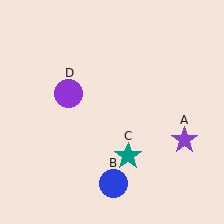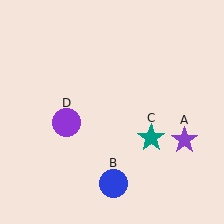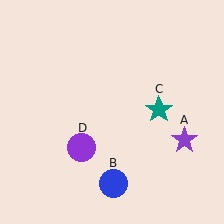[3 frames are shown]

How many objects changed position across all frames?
2 objects changed position: teal star (object C), purple circle (object D).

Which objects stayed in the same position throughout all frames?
Purple star (object A) and blue circle (object B) remained stationary.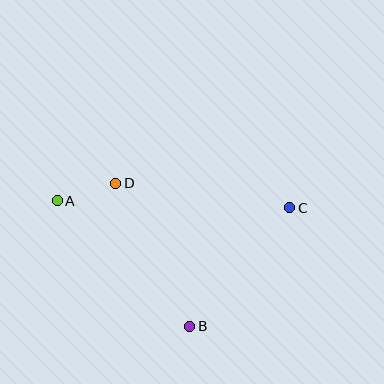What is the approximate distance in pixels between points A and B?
The distance between A and B is approximately 182 pixels.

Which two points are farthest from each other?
Points A and C are farthest from each other.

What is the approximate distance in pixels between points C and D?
The distance between C and D is approximately 176 pixels.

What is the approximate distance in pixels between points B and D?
The distance between B and D is approximately 161 pixels.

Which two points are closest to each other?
Points A and D are closest to each other.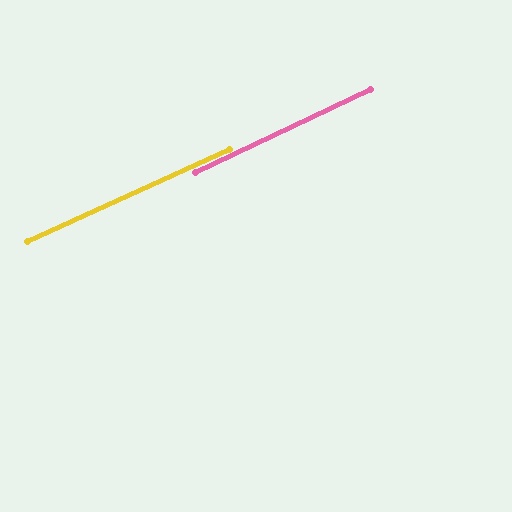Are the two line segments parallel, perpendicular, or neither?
Parallel — their directions differ by only 0.8°.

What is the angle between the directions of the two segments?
Approximately 1 degree.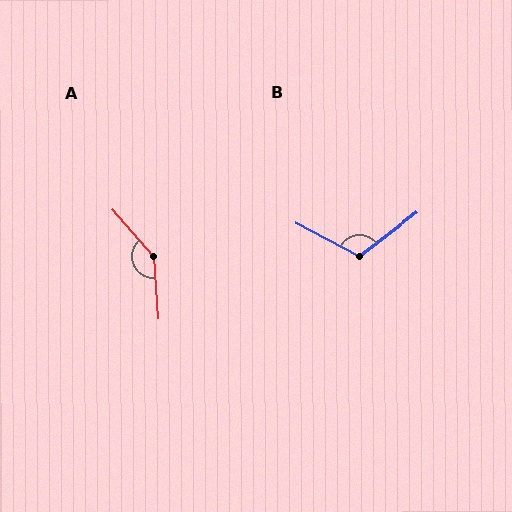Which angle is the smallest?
B, at approximately 115 degrees.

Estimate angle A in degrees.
Approximately 143 degrees.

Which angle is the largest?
A, at approximately 143 degrees.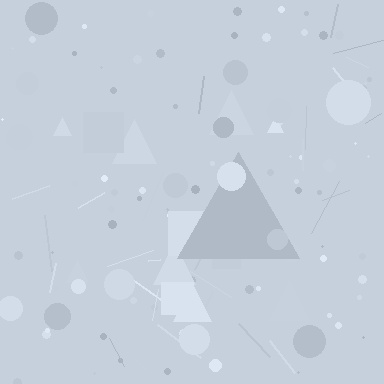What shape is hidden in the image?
A triangle is hidden in the image.